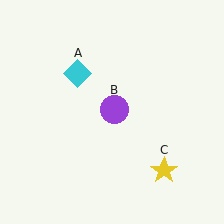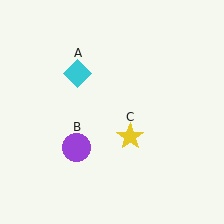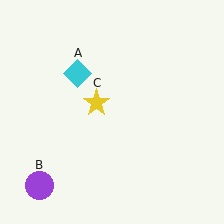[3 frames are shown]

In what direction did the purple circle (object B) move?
The purple circle (object B) moved down and to the left.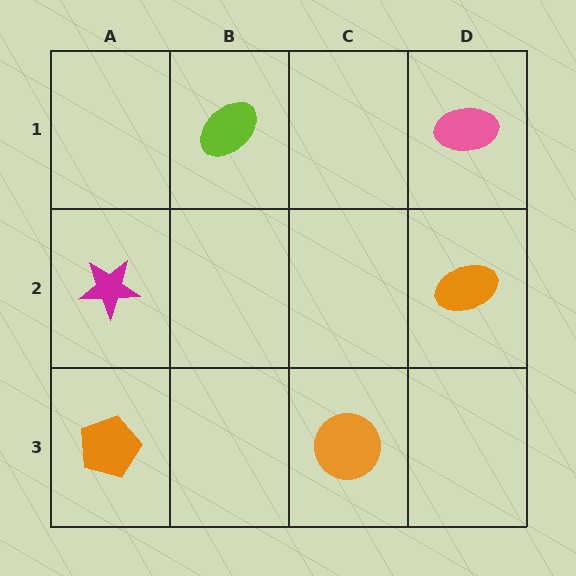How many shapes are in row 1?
2 shapes.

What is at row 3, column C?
An orange circle.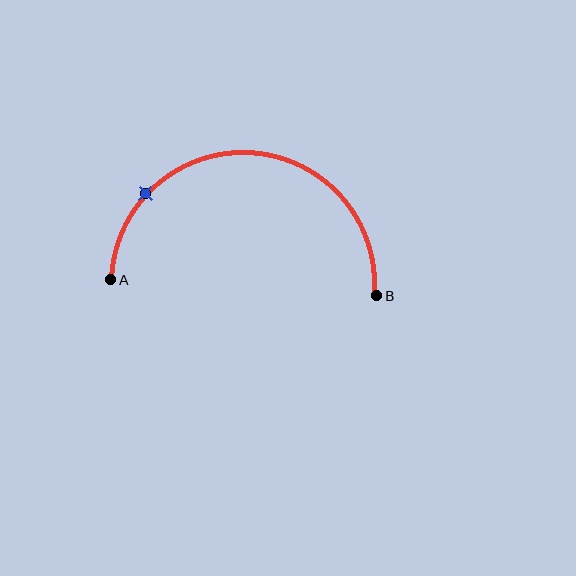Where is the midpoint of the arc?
The arc midpoint is the point on the curve farthest from the straight line joining A and B. It sits above that line.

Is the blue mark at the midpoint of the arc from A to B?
No. The blue mark lies on the arc but is closer to endpoint A. The arc midpoint would be at the point on the curve equidistant along the arc from both A and B.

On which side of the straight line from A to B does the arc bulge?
The arc bulges above the straight line connecting A and B.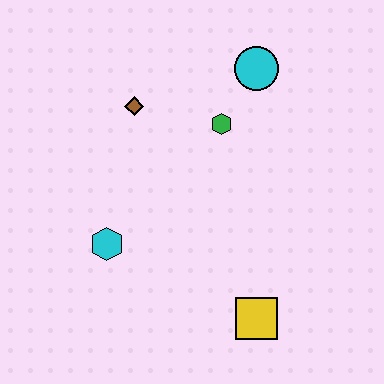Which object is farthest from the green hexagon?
The yellow square is farthest from the green hexagon.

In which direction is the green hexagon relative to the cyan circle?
The green hexagon is below the cyan circle.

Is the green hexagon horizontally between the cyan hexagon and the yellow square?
Yes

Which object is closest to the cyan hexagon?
The brown diamond is closest to the cyan hexagon.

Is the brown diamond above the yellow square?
Yes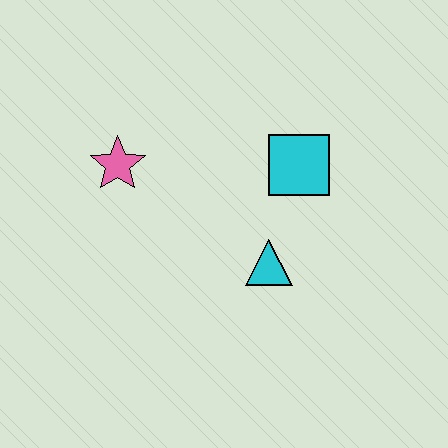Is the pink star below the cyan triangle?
No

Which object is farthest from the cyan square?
The pink star is farthest from the cyan square.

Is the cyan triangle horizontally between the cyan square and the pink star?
Yes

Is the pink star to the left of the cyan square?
Yes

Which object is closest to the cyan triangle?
The cyan square is closest to the cyan triangle.